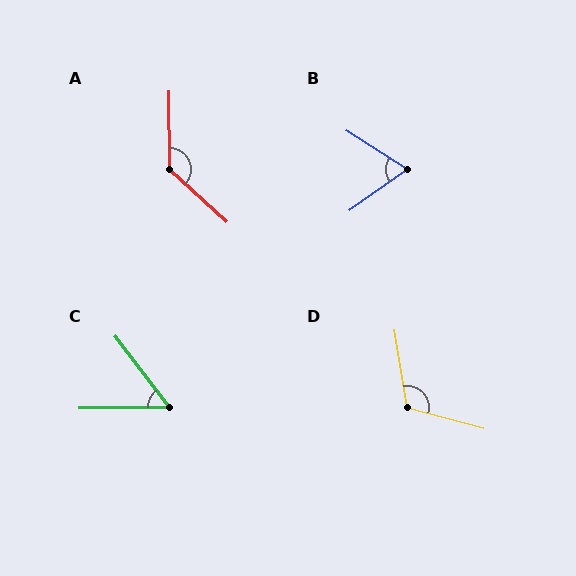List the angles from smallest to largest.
C (53°), B (67°), D (114°), A (133°).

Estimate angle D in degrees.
Approximately 114 degrees.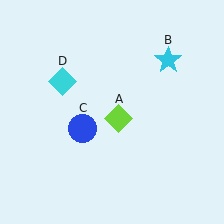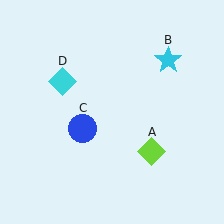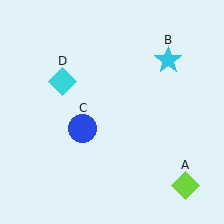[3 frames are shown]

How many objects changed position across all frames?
1 object changed position: lime diamond (object A).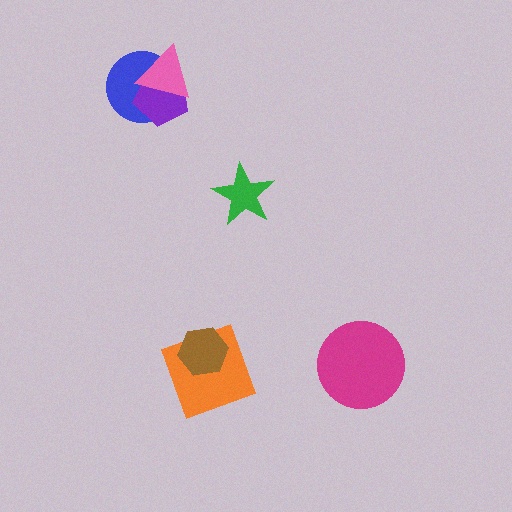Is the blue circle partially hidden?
Yes, it is partially covered by another shape.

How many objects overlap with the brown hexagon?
1 object overlaps with the brown hexagon.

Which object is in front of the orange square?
The brown hexagon is in front of the orange square.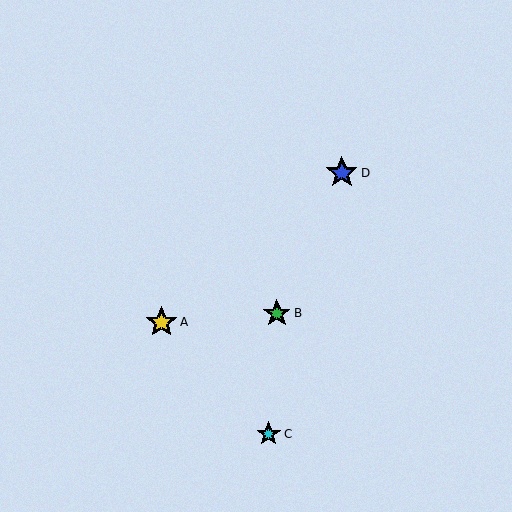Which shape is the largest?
The blue star (labeled D) is the largest.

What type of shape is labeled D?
Shape D is a blue star.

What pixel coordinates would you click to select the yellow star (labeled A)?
Click at (162, 322) to select the yellow star A.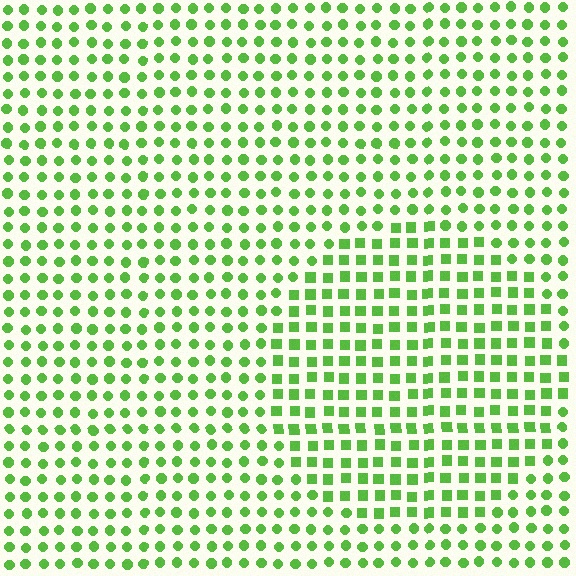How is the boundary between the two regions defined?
The boundary is defined by a change in element shape: squares inside vs. circles outside. All elements share the same color and spacing.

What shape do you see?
I see a circle.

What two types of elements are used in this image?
The image uses squares inside the circle region and circles outside it.